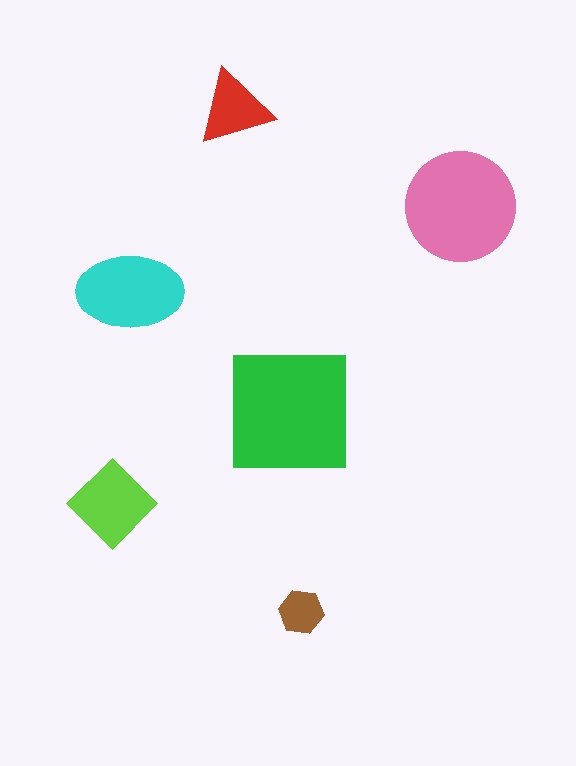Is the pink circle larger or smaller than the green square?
Smaller.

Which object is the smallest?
The brown hexagon.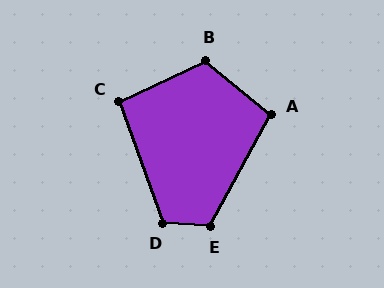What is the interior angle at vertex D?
Approximately 114 degrees (obtuse).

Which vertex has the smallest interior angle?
C, at approximately 95 degrees.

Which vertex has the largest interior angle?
B, at approximately 115 degrees.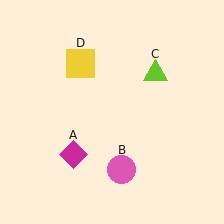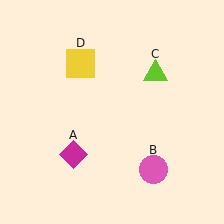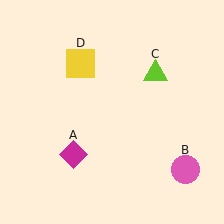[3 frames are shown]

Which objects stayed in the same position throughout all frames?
Magenta diamond (object A) and lime triangle (object C) and yellow square (object D) remained stationary.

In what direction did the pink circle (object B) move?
The pink circle (object B) moved right.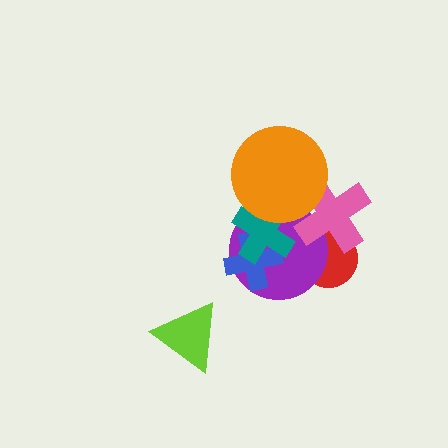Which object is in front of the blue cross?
The teal cross is in front of the blue cross.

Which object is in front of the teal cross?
The orange circle is in front of the teal cross.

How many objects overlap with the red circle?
2 objects overlap with the red circle.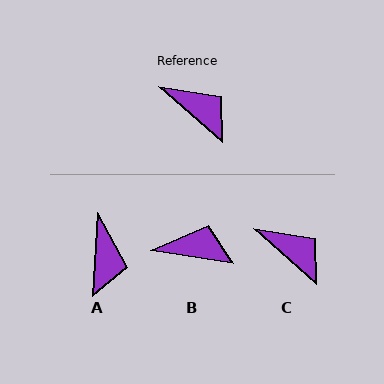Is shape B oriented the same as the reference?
No, it is off by about 33 degrees.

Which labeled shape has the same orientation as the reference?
C.